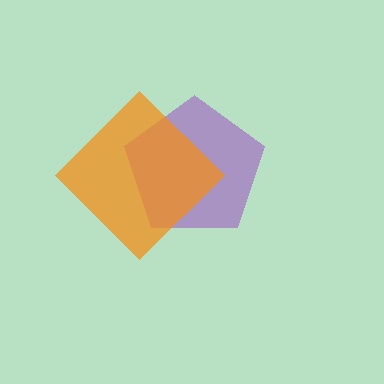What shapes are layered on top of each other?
The layered shapes are: a purple pentagon, an orange diamond.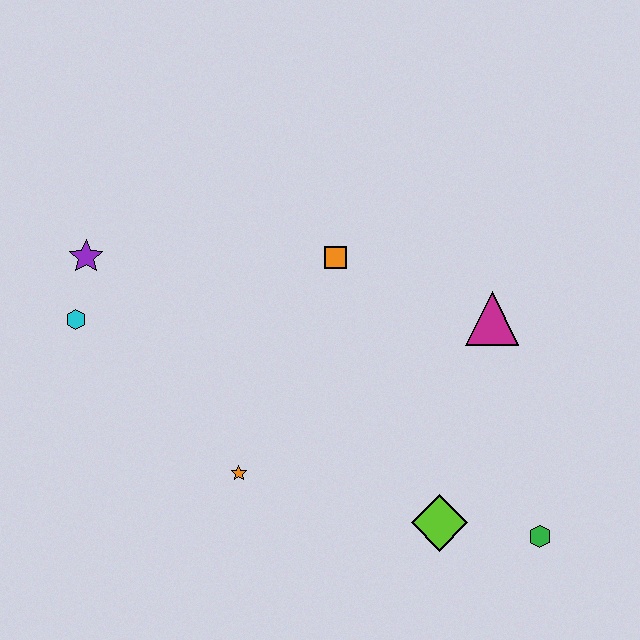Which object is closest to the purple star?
The cyan hexagon is closest to the purple star.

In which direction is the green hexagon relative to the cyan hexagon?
The green hexagon is to the right of the cyan hexagon.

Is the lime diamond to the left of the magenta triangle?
Yes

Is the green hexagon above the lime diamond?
No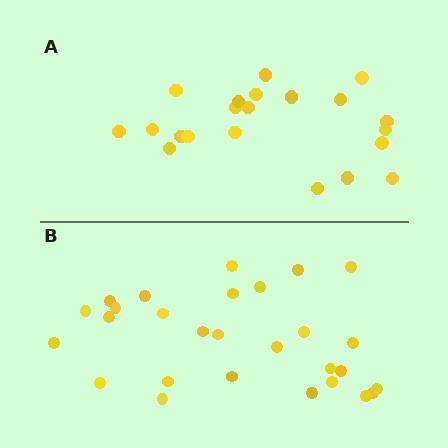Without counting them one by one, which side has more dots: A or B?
Region B (the bottom region) has more dots.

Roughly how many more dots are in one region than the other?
Region B has roughly 8 or so more dots than region A.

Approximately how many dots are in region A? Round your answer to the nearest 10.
About 20 dots. (The exact count is 21, which rounds to 20.)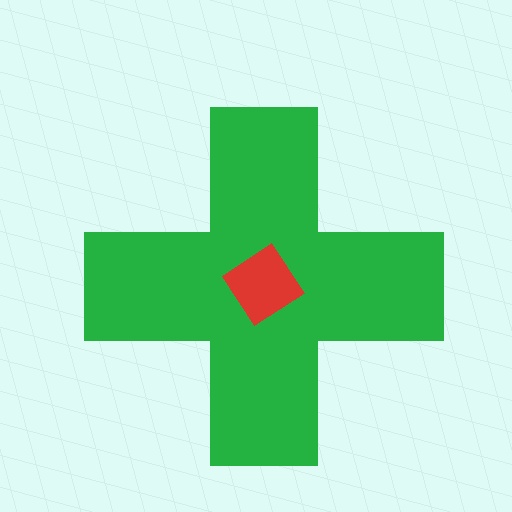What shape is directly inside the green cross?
The red diamond.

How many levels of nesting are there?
2.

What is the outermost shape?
The green cross.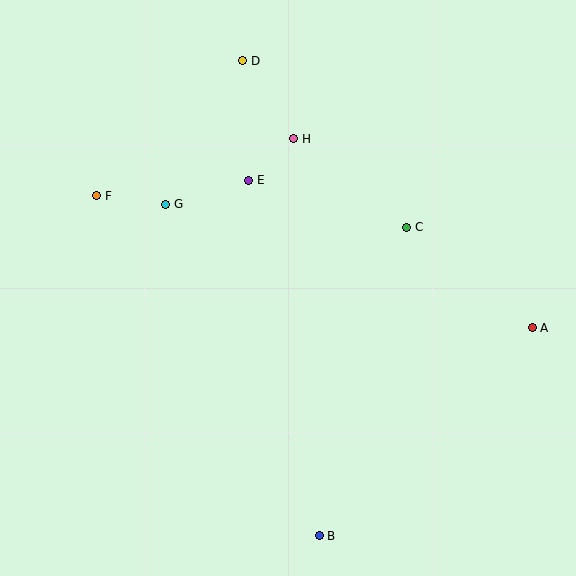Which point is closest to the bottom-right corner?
Point A is closest to the bottom-right corner.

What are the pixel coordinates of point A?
Point A is at (532, 328).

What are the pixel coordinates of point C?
Point C is at (407, 227).